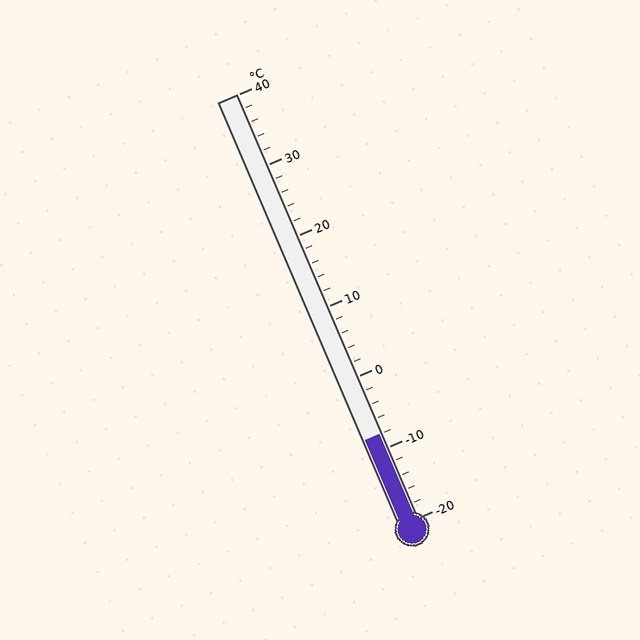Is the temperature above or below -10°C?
The temperature is above -10°C.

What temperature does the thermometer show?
The thermometer shows approximately -8°C.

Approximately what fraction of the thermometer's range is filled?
The thermometer is filled to approximately 20% of its range.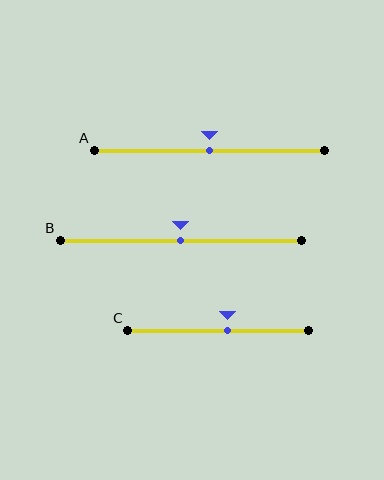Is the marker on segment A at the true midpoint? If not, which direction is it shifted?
Yes, the marker on segment A is at the true midpoint.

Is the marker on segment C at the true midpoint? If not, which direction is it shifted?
No, the marker on segment C is shifted to the right by about 5% of the segment length.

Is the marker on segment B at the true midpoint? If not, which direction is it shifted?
Yes, the marker on segment B is at the true midpoint.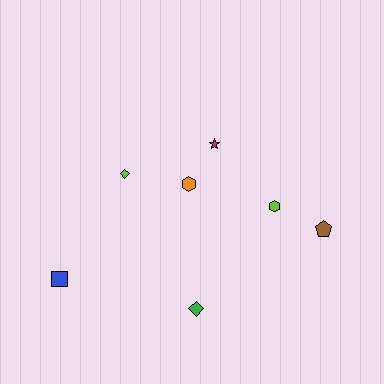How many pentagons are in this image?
There is 1 pentagon.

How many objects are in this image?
There are 7 objects.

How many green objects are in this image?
There is 1 green object.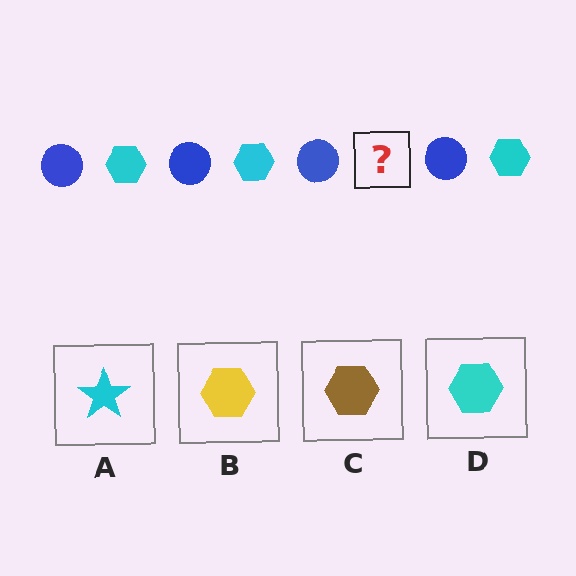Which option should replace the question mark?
Option D.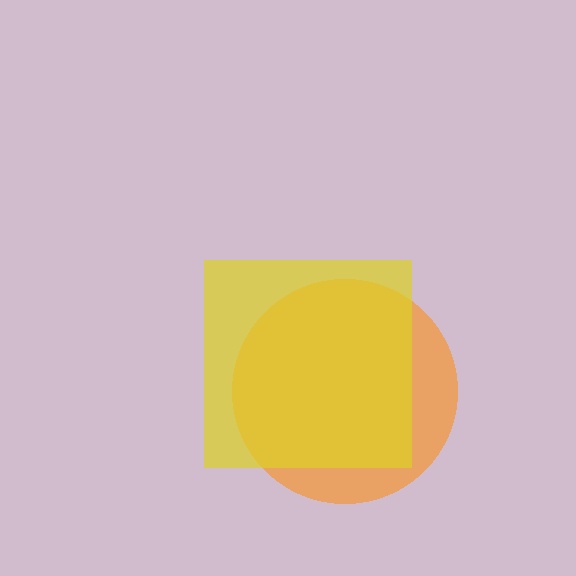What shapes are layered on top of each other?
The layered shapes are: an orange circle, a yellow square.